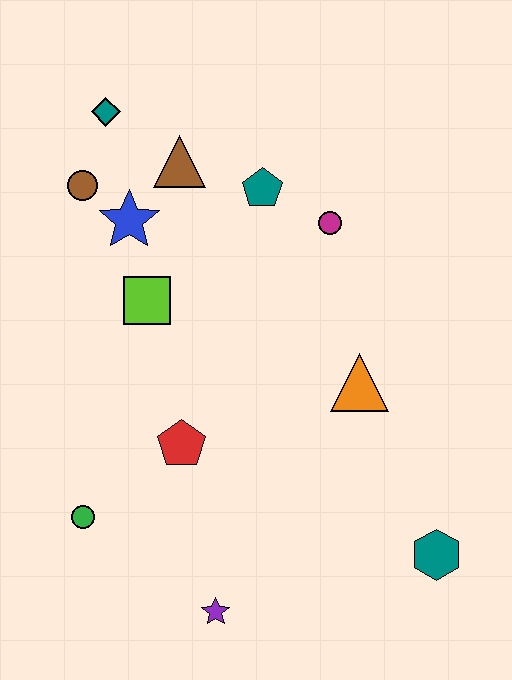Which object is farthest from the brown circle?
The teal hexagon is farthest from the brown circle.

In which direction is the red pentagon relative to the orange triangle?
The red pentagon is to the left of the orange triangle.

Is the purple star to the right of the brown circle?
Yes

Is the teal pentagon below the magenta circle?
No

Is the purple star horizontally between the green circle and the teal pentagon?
Yes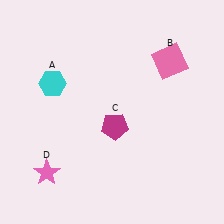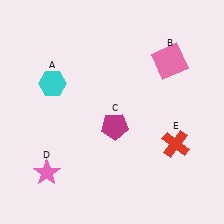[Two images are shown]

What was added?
A red cross (E) was added in Image 2.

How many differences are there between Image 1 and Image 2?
There is 1 difference between the two images.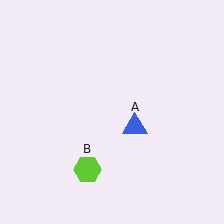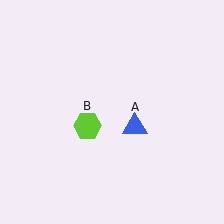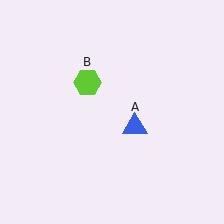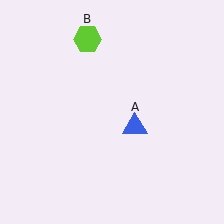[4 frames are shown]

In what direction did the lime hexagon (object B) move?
The lime hexagon (object B) moved up.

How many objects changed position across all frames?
1 object changed position: lime hexagon (object B).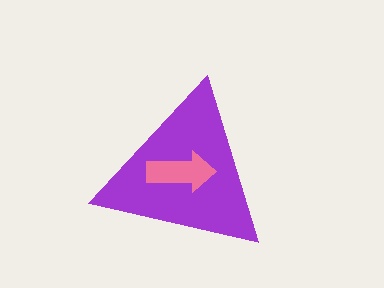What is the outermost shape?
The purple triangle.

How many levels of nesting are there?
2.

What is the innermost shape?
The pink arrow.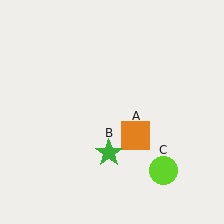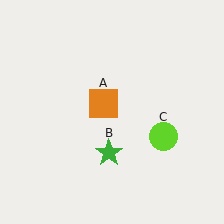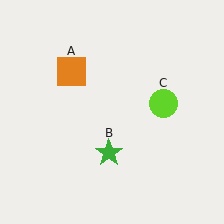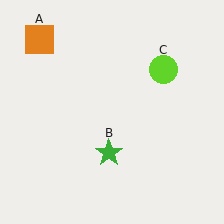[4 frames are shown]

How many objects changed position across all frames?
2 objects changed position: orange square (object A), lime circle (object C).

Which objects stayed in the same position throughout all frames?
Green star (object B) remained stationary.